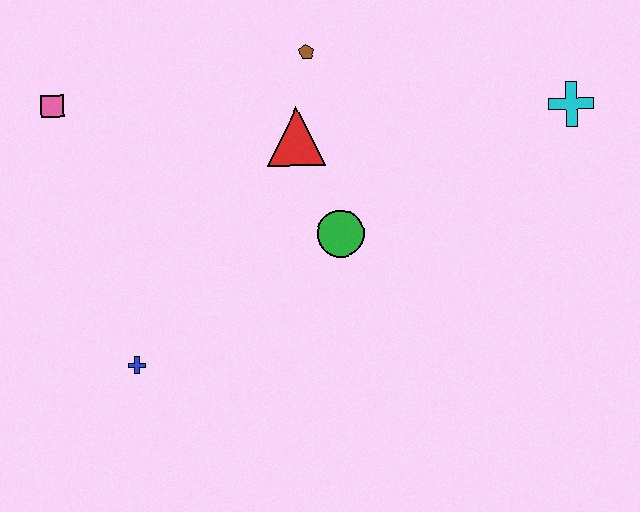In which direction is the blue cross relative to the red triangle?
The blue cross is below the red triangle.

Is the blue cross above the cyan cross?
No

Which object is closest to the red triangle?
The brown pentagon is closest to the red triangle.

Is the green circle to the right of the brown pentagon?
Yes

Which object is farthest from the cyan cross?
The pink square is farthest from the cyan cross.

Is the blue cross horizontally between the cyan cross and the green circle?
No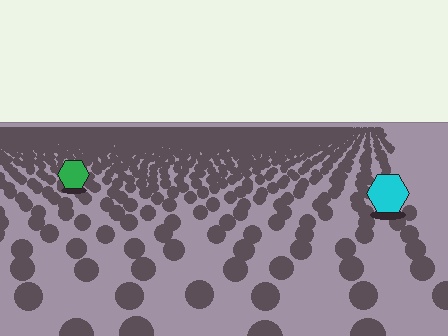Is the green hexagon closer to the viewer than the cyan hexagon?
No. The cyan hexagon is closer — you can tell from the texture gradient: the ground texture is coarser near it.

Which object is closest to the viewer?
The cyan hexagon is closest. The texture marks near it are larger and more spread out.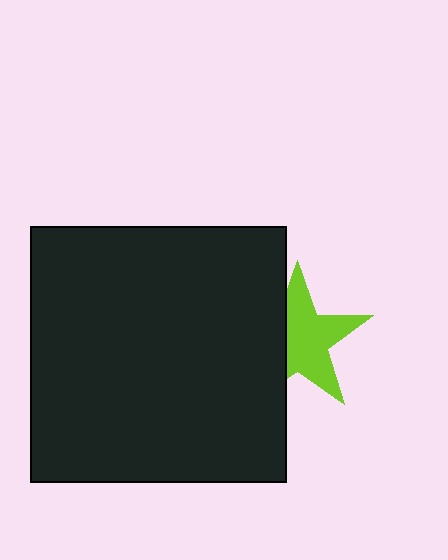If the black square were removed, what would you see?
You would see the complete lime star.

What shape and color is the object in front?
The object in front is a black square.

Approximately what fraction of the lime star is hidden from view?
Roughly 37% of the lime star is hidden behind the black square.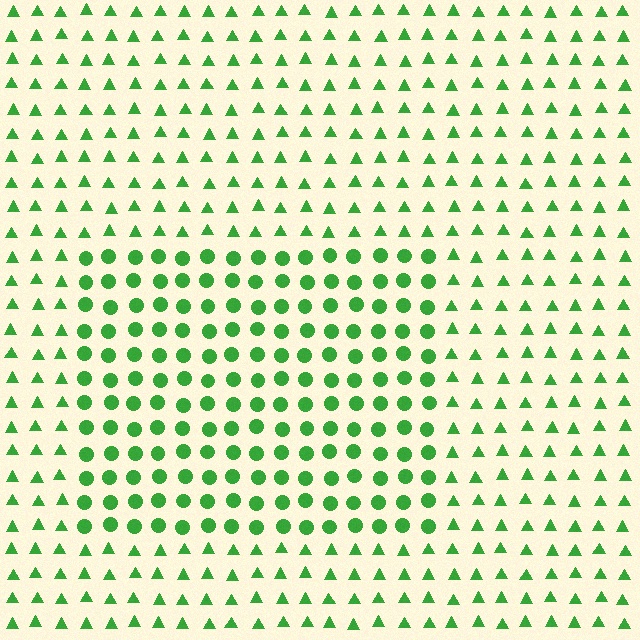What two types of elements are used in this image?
The image uses circles inside the rectangle region and triangles outside it.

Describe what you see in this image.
The image is filled with small green elements arranged in a uniform grid. A rectangle-shaped region contains circles, while the surrounding area contains triangles. The boundary is defined purely by the change in element shape.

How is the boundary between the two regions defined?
The boundary is defined by a change in element shape: circles inside vs. triangles outside. All elements share the same color and spacing.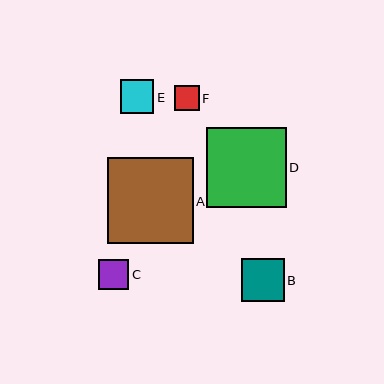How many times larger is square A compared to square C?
Square A is approximately 2.8 times the size of square C.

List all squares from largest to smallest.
From largest to smallest: A, D, B, E, C, F.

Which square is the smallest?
Square F is the smallest with a size of approximately 25 pixels.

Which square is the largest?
Square A is the largest with a size of approximately 85 pixels.